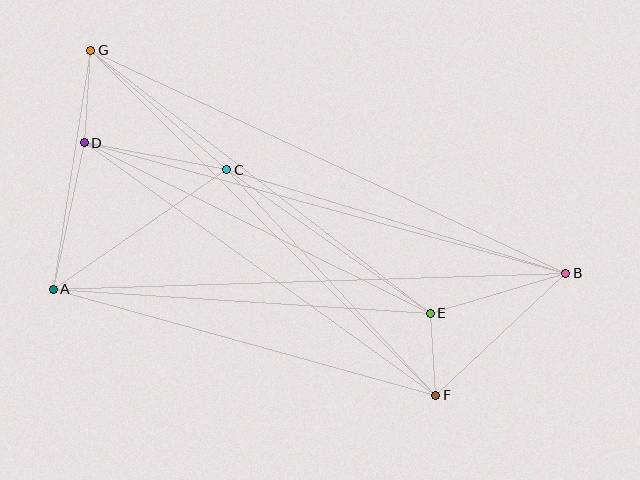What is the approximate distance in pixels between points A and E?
The distance between A and E is approximately 378 pixels.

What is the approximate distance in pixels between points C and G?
The distance between C and G is approximately 181 pixels.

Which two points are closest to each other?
Points E and F are closest to each other.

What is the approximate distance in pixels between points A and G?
The distance between A and G is approximately 242 pixels.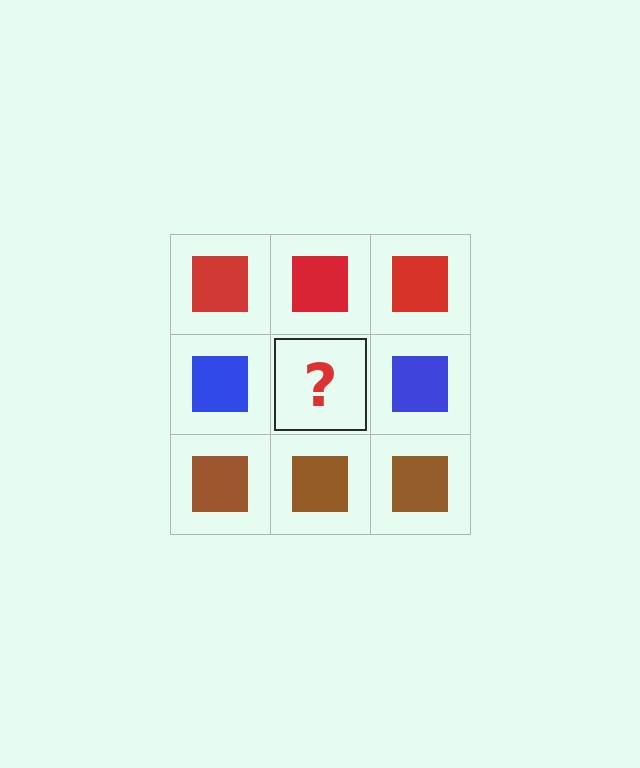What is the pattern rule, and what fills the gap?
The rule is that each row has a consistent color. The gap should be filled with a blue square.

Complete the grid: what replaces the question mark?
The question mark should be replaced with a blue square.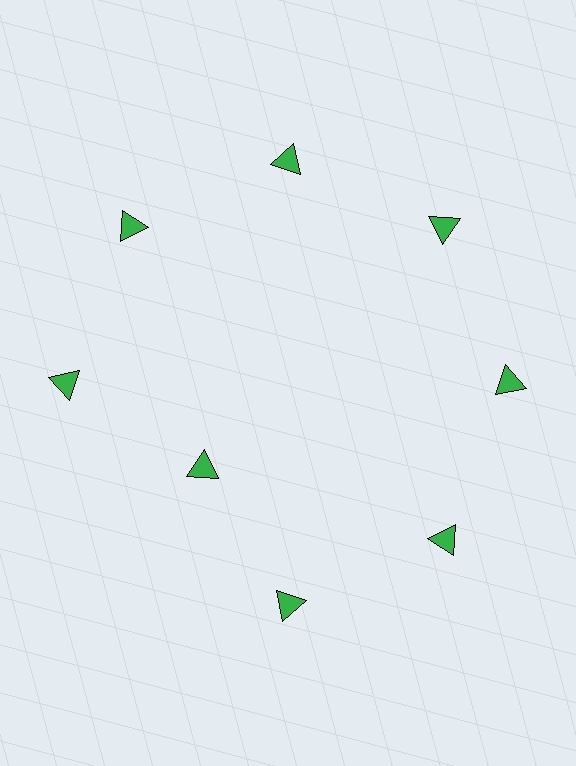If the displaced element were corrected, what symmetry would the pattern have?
It would have 8-fold rotational symmetry — the pattern would map onto itself every 45 degrees.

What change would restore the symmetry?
The symmetry would be restored by moving it outward, back onto the ring so that all 8 triangles sit at equal angles and equal distance from the center.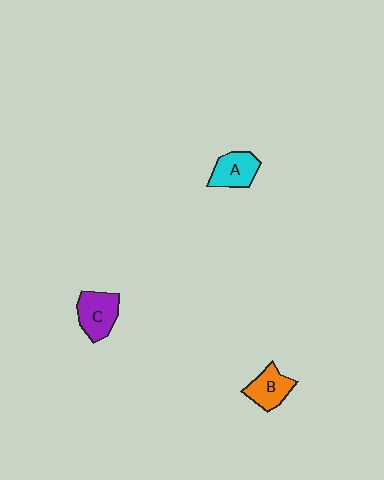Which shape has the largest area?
Shape C (purple).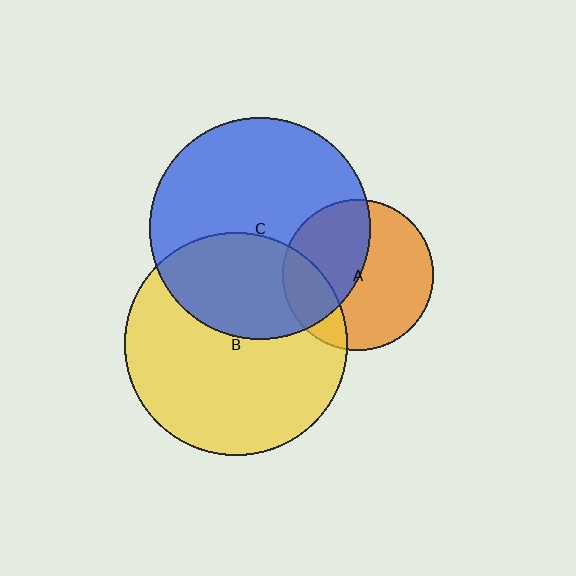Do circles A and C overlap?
Yes.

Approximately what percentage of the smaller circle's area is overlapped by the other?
Approximately 45%.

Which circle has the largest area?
Circle B (yellow).